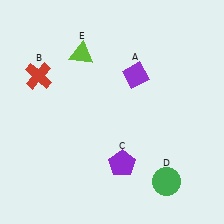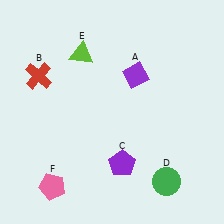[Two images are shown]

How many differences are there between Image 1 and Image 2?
There is 1 difference between the two images.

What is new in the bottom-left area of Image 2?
A pink pentagon (F) was added in the bottom-left area of Image 2.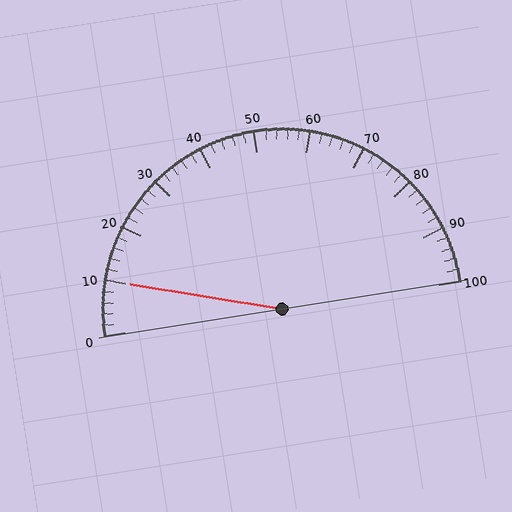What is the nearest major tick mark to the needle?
The nearest major tick mark is 10.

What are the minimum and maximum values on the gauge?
The gauge ranges from 0 to 100.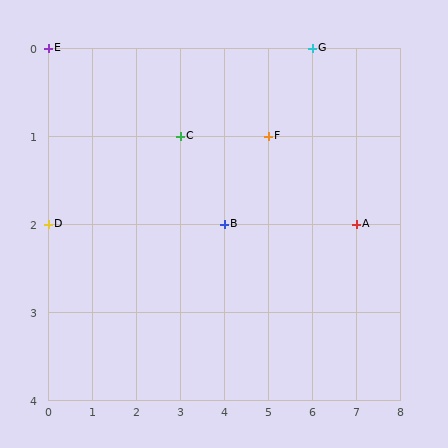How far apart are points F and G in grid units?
Points F and G are 1 column and 1 row apart (about 1.4 grid units diagonally).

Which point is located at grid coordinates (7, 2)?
Point A is at (7, 2).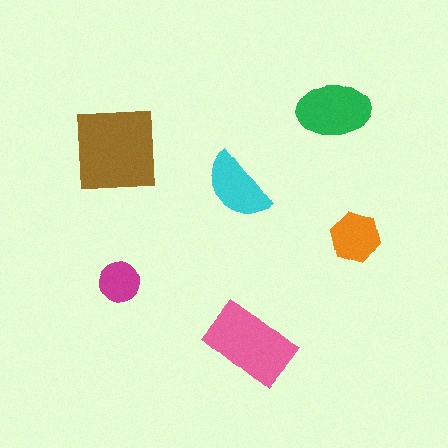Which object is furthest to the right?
The orange hexagon is rightmost.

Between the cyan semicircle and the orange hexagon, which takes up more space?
The cyan semicircle.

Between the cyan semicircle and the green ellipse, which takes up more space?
The green ellipse.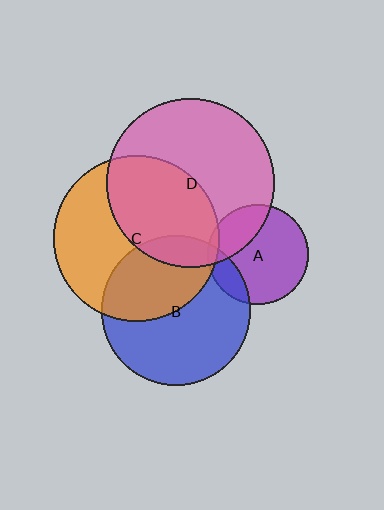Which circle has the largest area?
Circle D (pink).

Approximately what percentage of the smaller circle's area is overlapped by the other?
Approximately 10%.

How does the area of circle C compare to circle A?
Approximately 2.8 times.